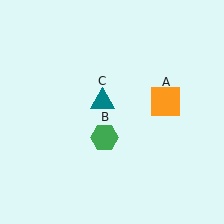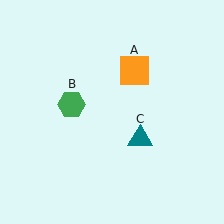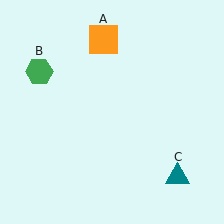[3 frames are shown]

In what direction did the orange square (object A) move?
The orange square (object A) moved up and to the left.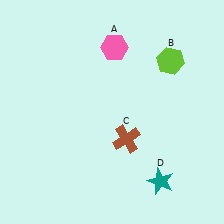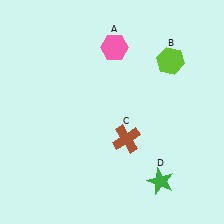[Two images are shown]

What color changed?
The star (D) changed from teal in Image 1 to green in Image 2.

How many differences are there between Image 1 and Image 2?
There is 1 difference between the two images.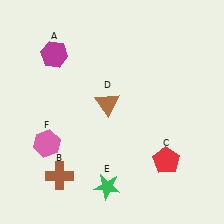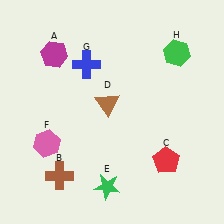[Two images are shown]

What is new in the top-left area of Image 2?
A blue cross (G) was added in the top-left area of Image 2.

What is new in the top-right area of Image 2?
A green hexagon (H) was added in the top-right area of Image 2.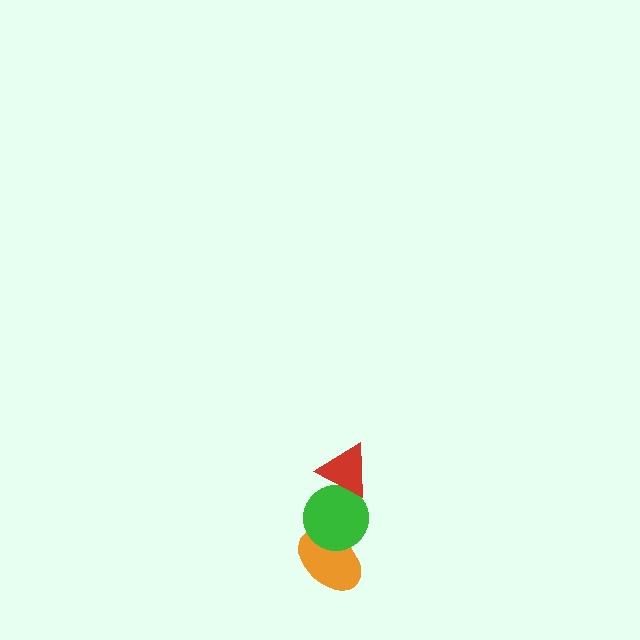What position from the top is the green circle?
The green circle is 2nd from the top.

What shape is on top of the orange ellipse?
The green circle is on top of the orange ellipse.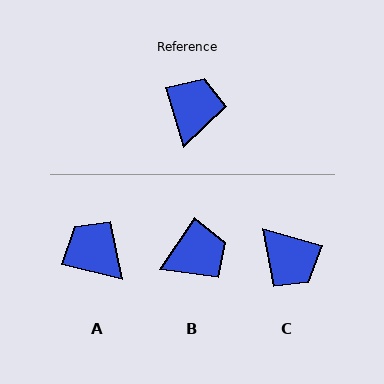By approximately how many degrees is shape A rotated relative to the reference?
Approximately 59 degrees counter-clockwise.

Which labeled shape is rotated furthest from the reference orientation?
C, about 123 degrees away.